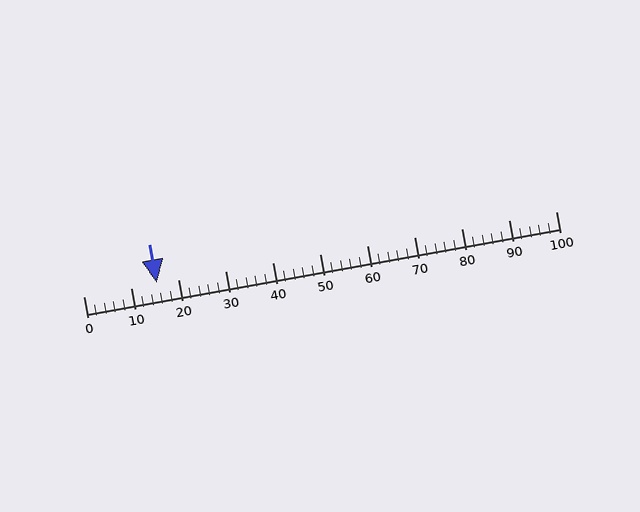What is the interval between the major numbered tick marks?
The major tick marks are spaced 10 units apart.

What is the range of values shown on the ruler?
The ruler shows values from 0 to 100.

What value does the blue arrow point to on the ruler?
The blue arrow points to approximately 16.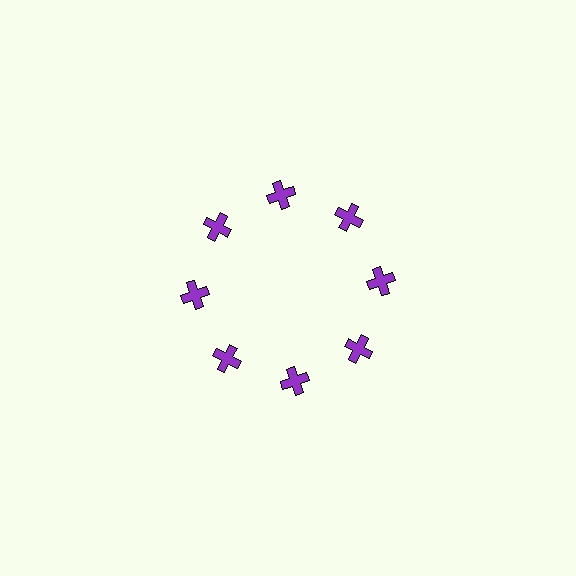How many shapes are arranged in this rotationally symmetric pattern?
There are 8 shapes, arranged in 8 groups of 1.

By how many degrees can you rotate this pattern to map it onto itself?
The pattern maps onto itself every 45 degrees of rotation.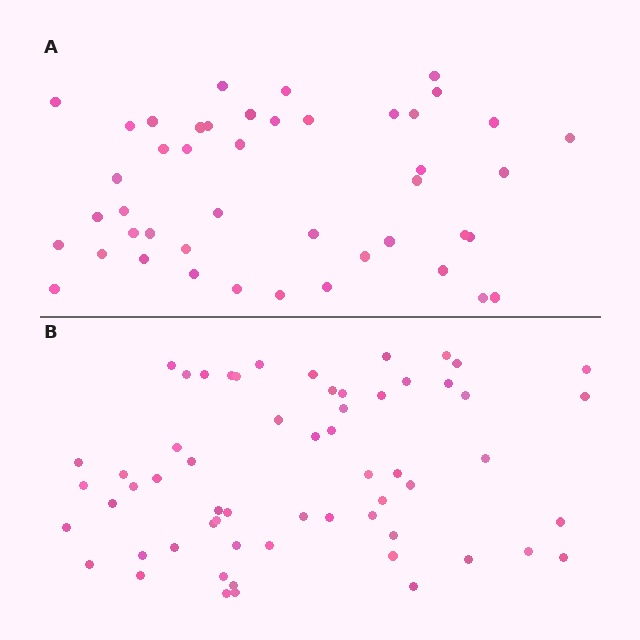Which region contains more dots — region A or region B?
Region B (the bottom region) has more dots.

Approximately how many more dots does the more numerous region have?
Region B has approximately 15 more dots than region A.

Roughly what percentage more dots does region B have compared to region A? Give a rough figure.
About 35% more.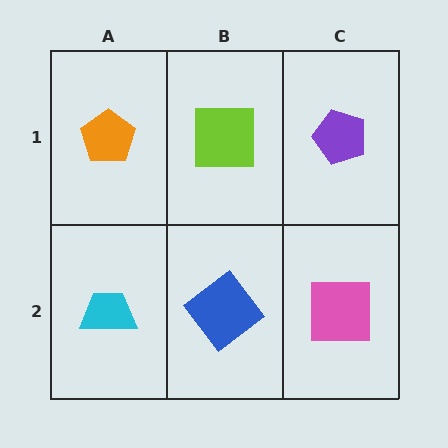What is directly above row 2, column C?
A purple pentagon.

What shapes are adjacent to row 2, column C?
A purple pentagon (row 1, column C), a blue diamond (row 2, column B).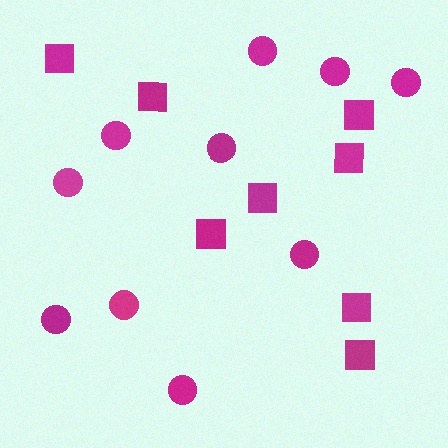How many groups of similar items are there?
There are 2 groups: one group of circles (10) and one group of squares (8).